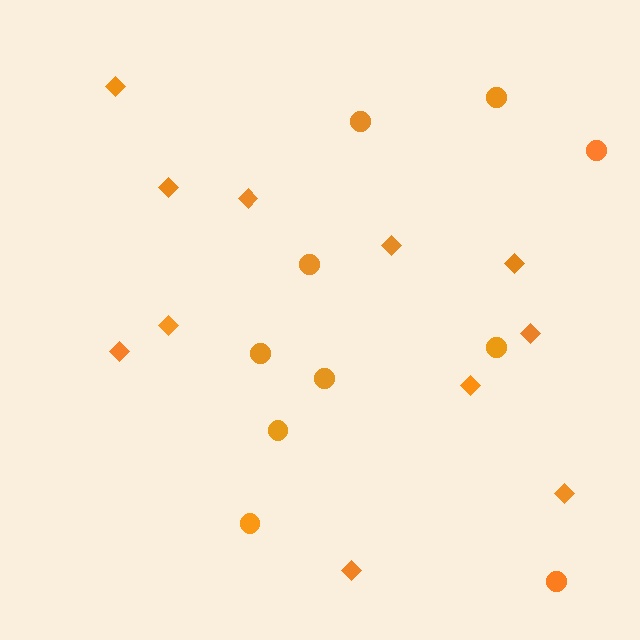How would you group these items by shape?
There are 2 groups: one group of circles (10) and one group of diamonds (11).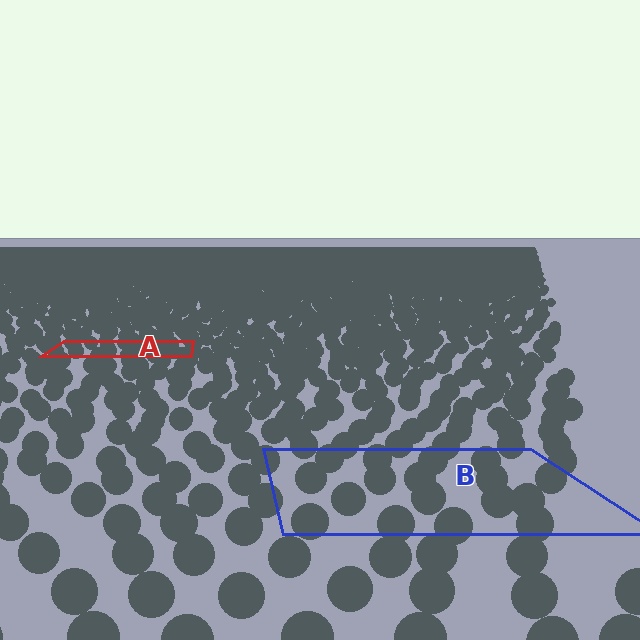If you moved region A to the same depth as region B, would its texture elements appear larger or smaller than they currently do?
They would appear larger. At a closer depth, the same texture elements are projected at a bigger on-screen size.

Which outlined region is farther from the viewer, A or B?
Region A is farther from the viewer — the texture elements inside it appear smaller and more densely packed.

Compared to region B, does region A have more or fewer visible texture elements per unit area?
Region A has more texture elements per unit area — they are packed more densely because it is farther away.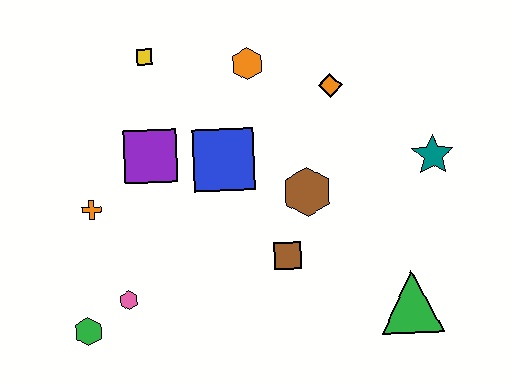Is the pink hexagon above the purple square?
No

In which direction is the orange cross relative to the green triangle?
The orange cross is to the left of the green triangle.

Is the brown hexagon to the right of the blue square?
Yes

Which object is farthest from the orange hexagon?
The green hexagon is farthest from the orange hexagon.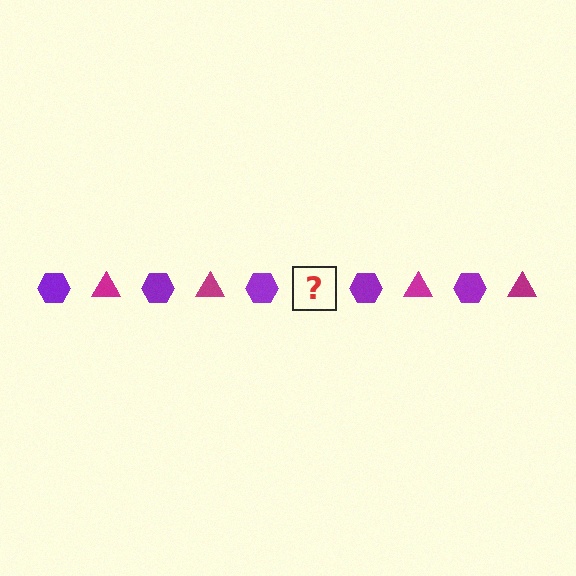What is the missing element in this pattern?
The missing element is a magenta triangle.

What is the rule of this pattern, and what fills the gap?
The rule is that the pattern alternates between purple hexagon and magenta triangle. The gap should be filled with a magenta triangle.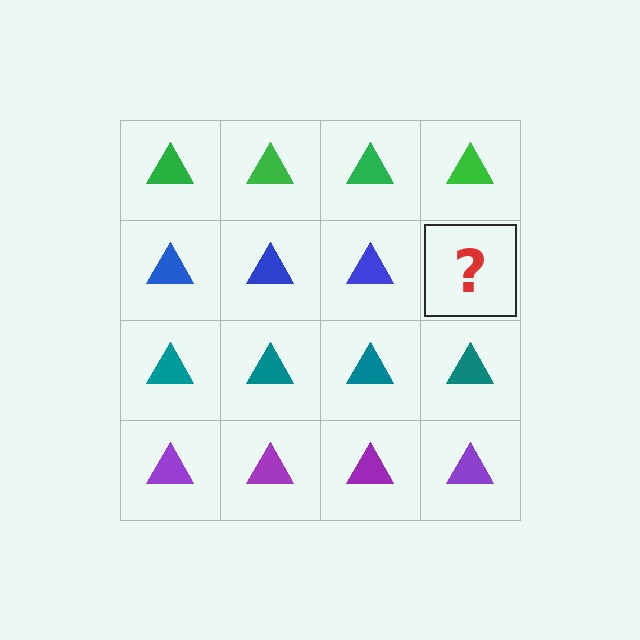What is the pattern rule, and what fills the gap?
The rule is that each row has a consistent color. The gap should be filled with a blue triangle.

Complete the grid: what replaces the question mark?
The question mark should be replaced with a blue triangle.